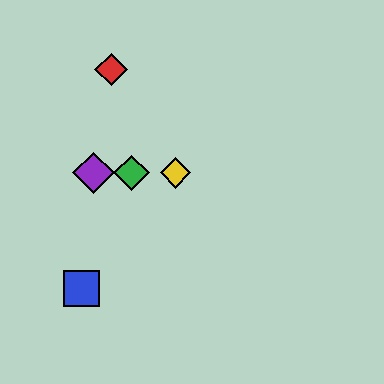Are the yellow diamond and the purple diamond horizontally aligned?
Yes, both are at y≈173.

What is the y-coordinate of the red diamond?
The red diamond is at y≈69.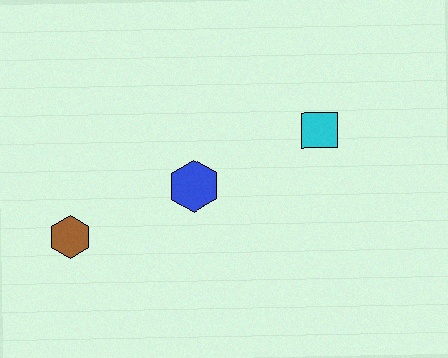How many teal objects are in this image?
There are no teal objects.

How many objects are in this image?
There are 3 objects.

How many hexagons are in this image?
There are 2 hexagons.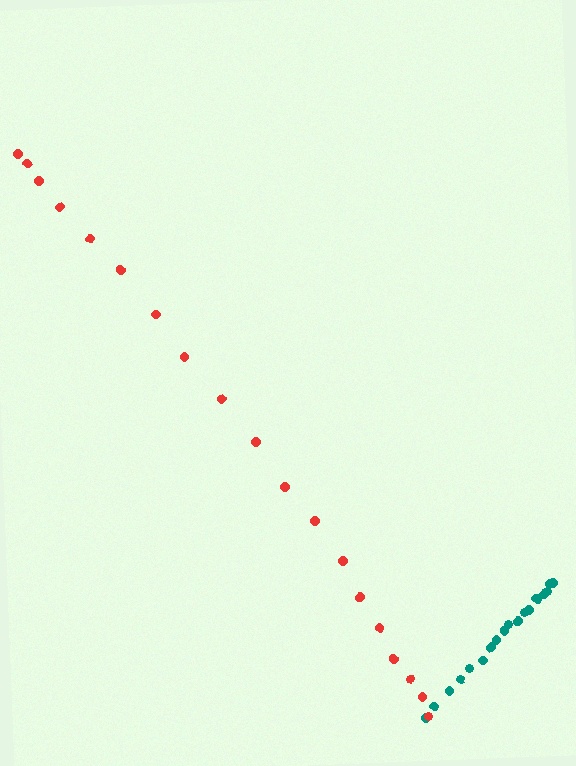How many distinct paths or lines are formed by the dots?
There are 2 distinct paths.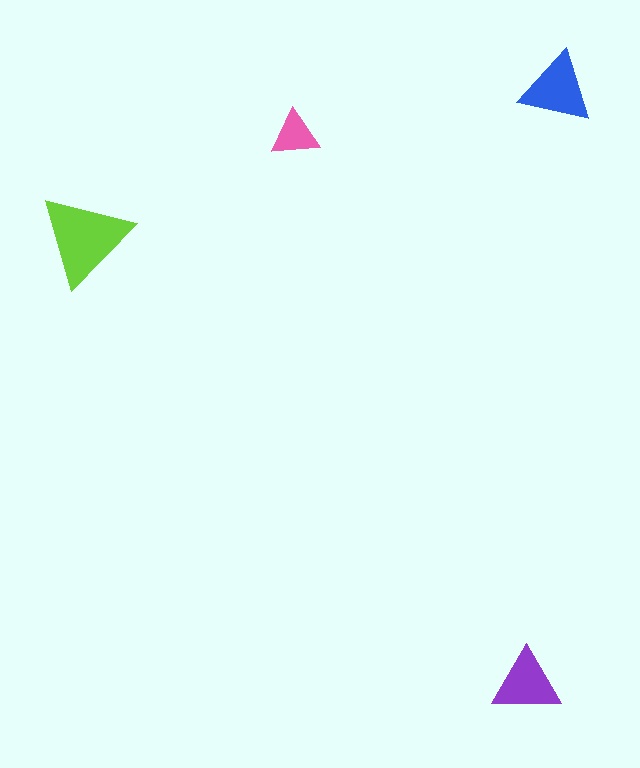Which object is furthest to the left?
The lime triangle is leftmost.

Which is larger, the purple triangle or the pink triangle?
The purple one.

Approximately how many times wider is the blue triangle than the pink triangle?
About 1.5 times wider.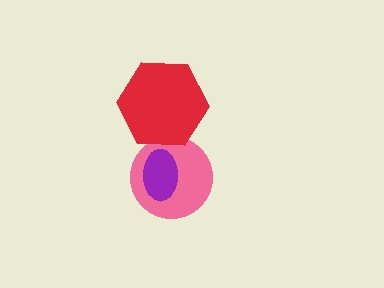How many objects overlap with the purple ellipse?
1 object overlaps with the purple ellipse.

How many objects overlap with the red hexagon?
1 object overlaps with the red hexagon.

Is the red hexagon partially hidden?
No, no other shape covers it.